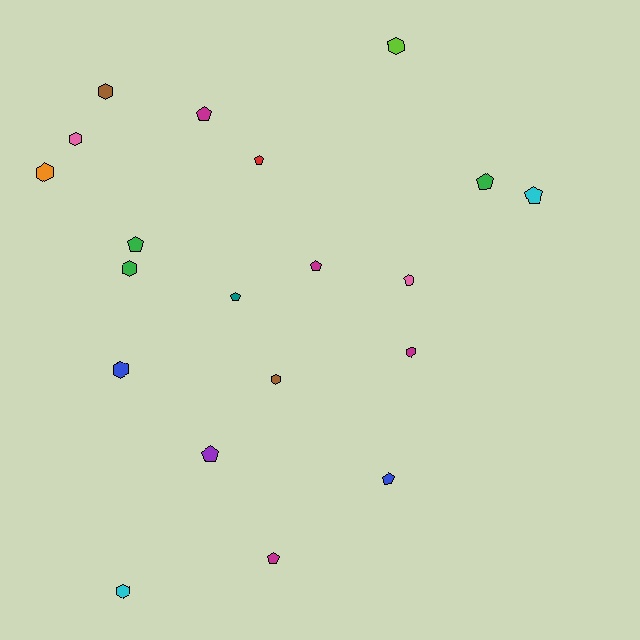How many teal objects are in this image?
There is 1 teal object.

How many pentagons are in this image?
There are 11 pentagons.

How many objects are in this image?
There are 20 objects.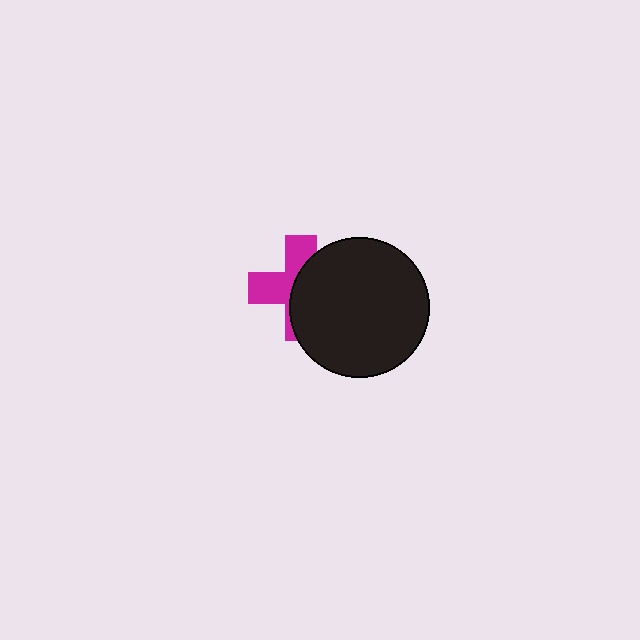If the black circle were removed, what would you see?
You would see the complete magenta cross.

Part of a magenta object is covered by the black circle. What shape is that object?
It is a cross.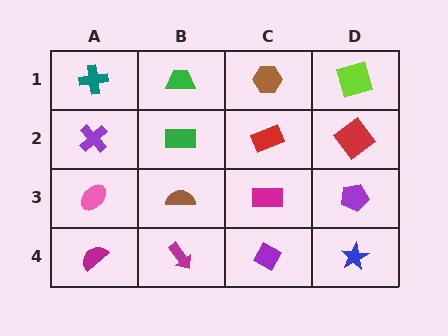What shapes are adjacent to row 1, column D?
A red diamond (row 2, column D), a brown hexagon (row 1, column C).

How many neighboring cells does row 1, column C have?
3.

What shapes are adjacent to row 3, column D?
A red diamond (row 2, column D), a blue star (row 4, column D), a magenta rectangle (row 3, column C).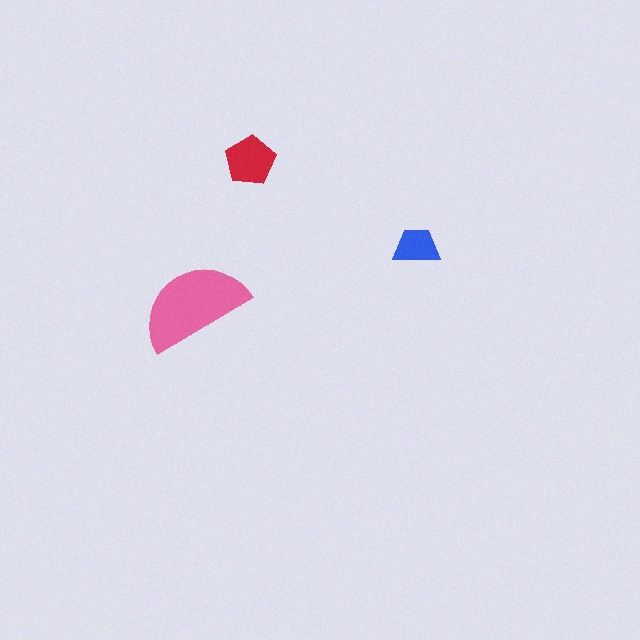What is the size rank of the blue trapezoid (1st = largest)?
3rd.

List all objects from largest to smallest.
The pink semicircle, the red pentagon, the blue trapezoid.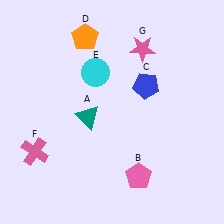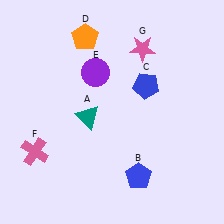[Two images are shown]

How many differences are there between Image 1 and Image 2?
There are 2 differences between the two images.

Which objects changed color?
B changed from pink to blue. E changed from cyan to purple.